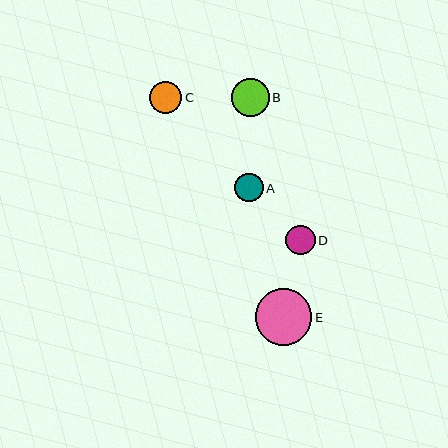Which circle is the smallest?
Circle A is the smallest with a size of approximately 29 pixels.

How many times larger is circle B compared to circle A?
Circle B is approximately 1.3 times the size of circle A.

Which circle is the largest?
Circle E is the largest with a size of approximately 57 pixels.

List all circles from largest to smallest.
From largest to smallest: E, B, C, D, A.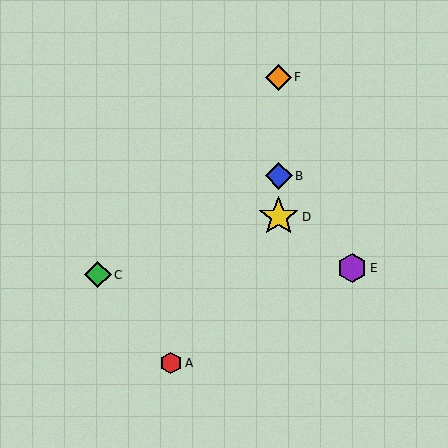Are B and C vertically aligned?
No, B is at x≈279 and C is at x≈98.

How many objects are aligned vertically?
3 objects (B, D, F) are aligned vertically.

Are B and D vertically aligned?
Yes, both are at x≈279.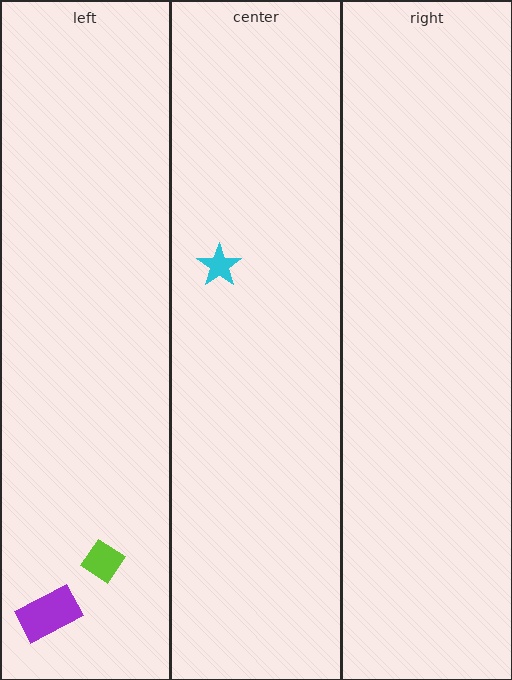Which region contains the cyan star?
The center region.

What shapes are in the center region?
The cyan star.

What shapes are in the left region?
The purple rectangle, the lime diamond.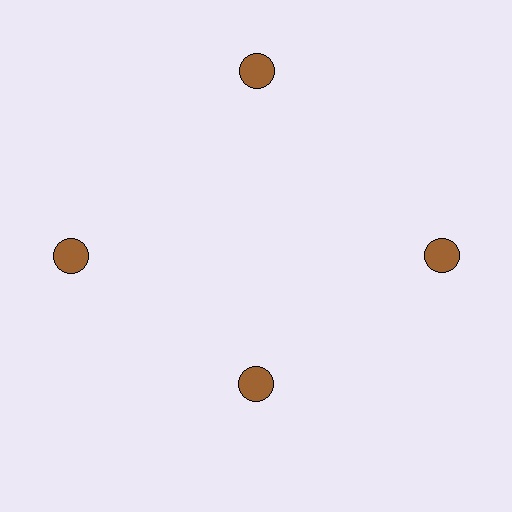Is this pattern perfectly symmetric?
No. The 4 brown circles are arranged in a ring, but one element near the 6 o'clock position is pulled inward toward the center, breaking the 4-fold rotational symmetry.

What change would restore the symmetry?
The symmetry would be restored by moving it outward, back onto the ring so that all 4 circles sit at equal angles and equal distance from the center.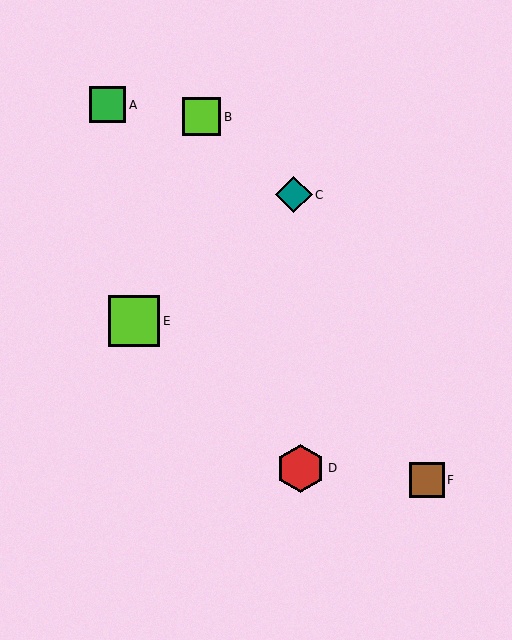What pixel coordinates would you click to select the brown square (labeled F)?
Click at (427, 480) to select the brown square F.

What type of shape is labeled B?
Shape B is a lime square.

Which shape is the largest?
The lime square (labeled E) is the largest.